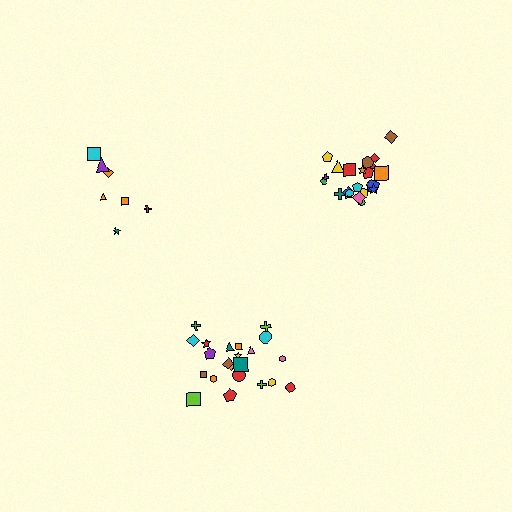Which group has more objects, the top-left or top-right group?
The top-right group.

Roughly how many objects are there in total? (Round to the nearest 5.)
Roughly 50 objects in total.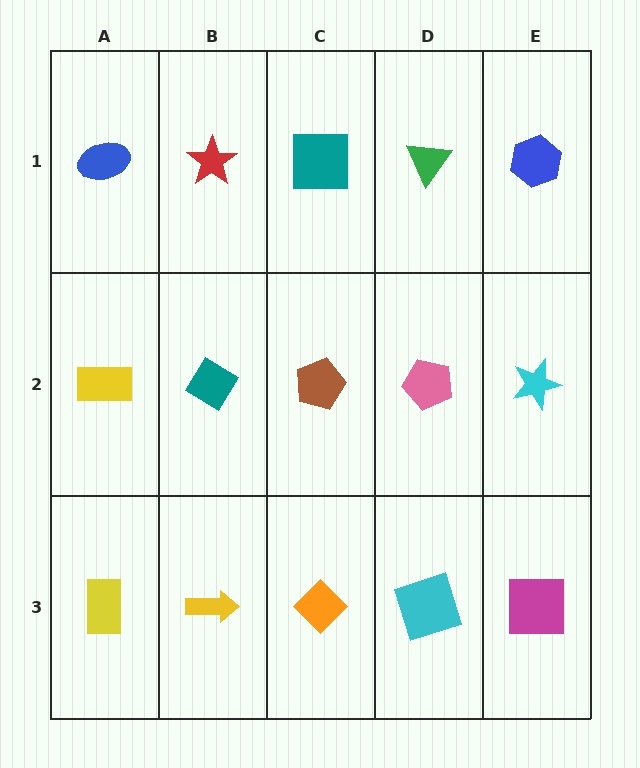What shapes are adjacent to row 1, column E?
A cyan star (row 2, column E), a green triangle (row 1, column D).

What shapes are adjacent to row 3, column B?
A teal diamond (row 2, column B), a yellow rectangle (row 3, column A), an orange diamond (row 3, column C).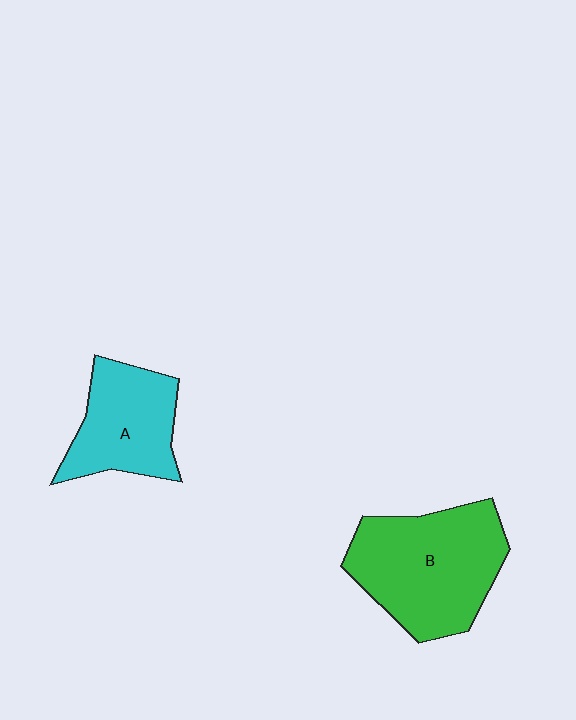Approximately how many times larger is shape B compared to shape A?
Approximately 1.5 times.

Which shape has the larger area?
Shape B (green).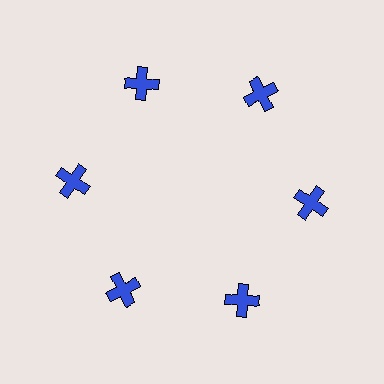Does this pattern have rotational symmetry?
Yes, this pattern has 6-fold rotational symmetry. It looks the same after rotating 60 degrees around the center.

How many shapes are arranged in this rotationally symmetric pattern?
There are 6 shapes, arranged in 6 groups of 1.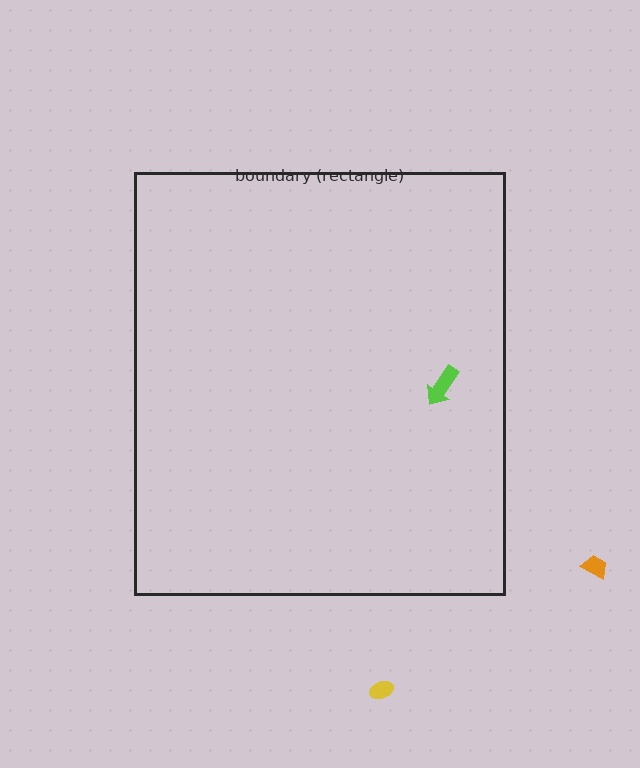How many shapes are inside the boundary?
1 inside, 2 outside.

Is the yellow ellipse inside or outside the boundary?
Outside.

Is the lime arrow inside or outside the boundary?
Inside.